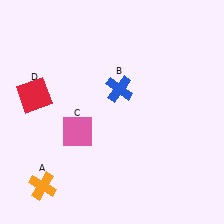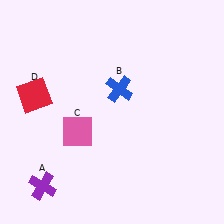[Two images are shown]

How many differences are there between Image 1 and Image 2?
There is 1 difference between the two images.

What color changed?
The cross (A) changed from orange in Image 1 to purple in Image 2.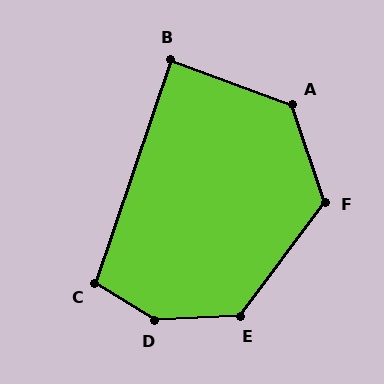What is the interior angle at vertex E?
Approximately 129 degrees (obtuse).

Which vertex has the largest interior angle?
D, at approximately 146 degrees.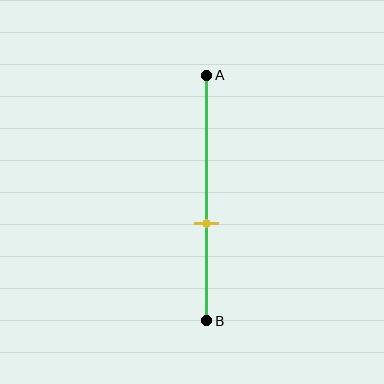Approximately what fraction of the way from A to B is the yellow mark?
The yellow mark is approximately 60% of the way from A to B.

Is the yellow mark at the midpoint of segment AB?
No, the mark is at about 60% from A, not at the 50% midpoint.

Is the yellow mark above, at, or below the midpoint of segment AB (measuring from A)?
The yellow mark is below the midpoint of segment AB.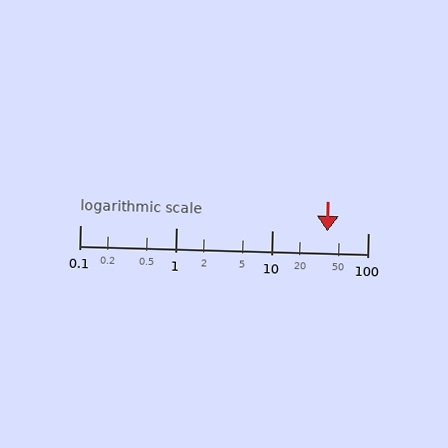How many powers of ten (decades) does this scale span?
The scale spans 3 decades, from 0.1 to 100.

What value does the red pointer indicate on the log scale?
The pointer indicates approximately 38.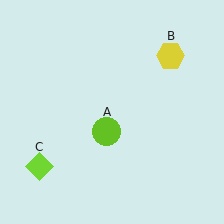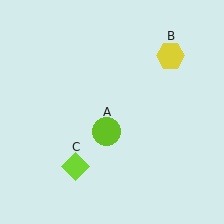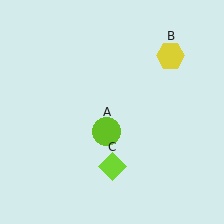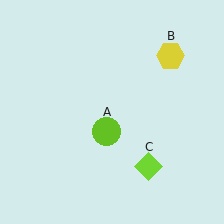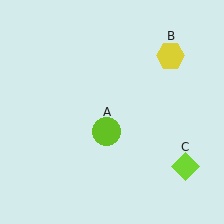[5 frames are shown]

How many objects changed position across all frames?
1 object changed position: lime diamond (object C).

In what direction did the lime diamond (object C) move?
The lime diamond (object C) moved right.